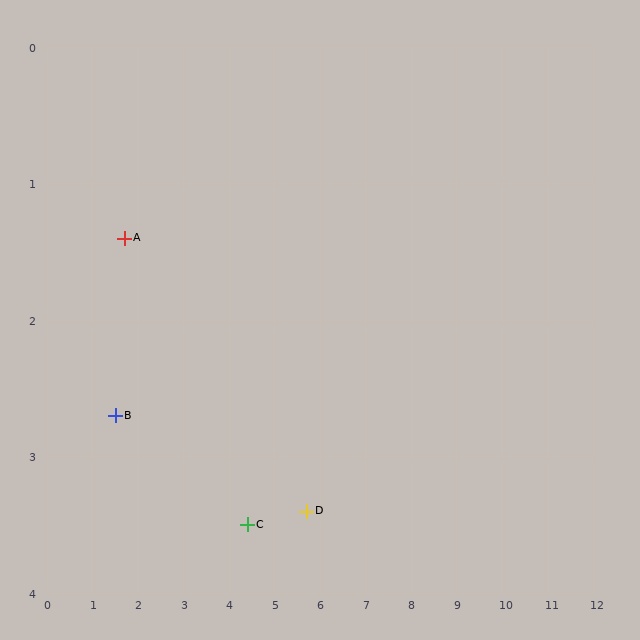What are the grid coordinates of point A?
Point A is at approximately (1.7, 1.4).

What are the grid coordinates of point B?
Point B is at approximately (1.5, 2.7).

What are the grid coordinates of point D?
Point D is at approximately (5.7, 3.4).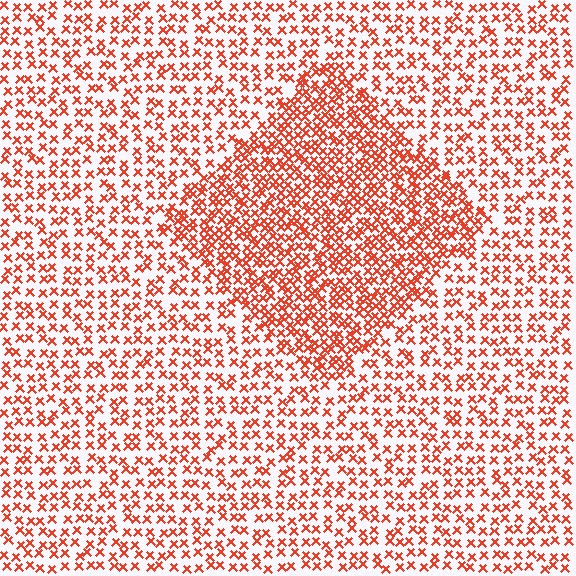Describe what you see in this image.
The image contains small red elements arranged at two different densities. A diamond-shaped region is visible where the elements are more densely packed than the surrounding area.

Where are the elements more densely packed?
The elements are more densely packed inside the diamond boundary.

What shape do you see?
I see a diamond.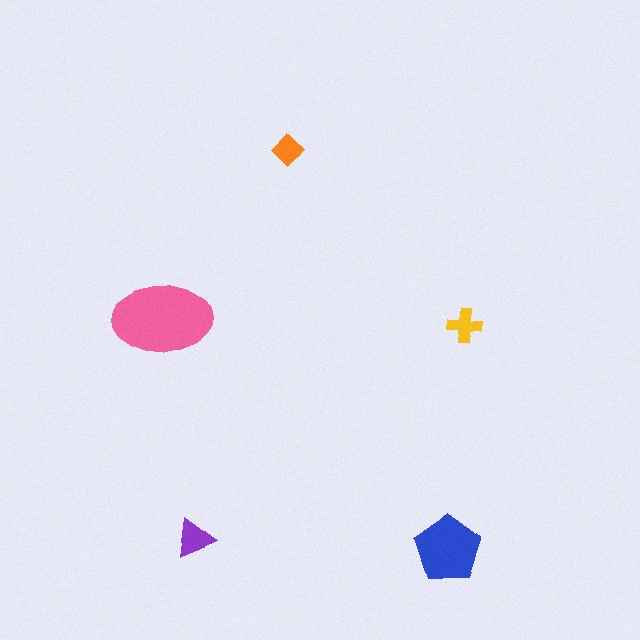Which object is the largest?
The pink ellipse.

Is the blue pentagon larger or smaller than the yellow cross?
Larger.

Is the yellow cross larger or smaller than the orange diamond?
Larger.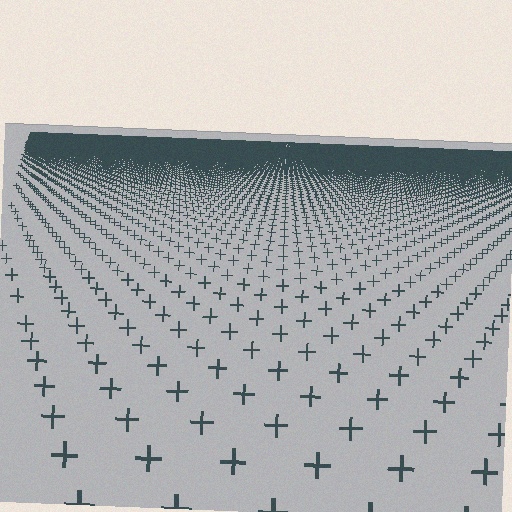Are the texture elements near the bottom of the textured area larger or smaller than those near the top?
Larger. Near the bottom, elements are closer to the viewer and appear at a bigger on-screen size.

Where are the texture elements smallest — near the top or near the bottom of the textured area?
Near the top.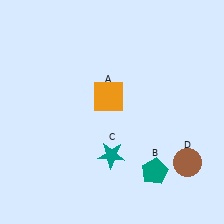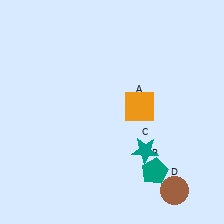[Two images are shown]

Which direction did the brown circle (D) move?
The brown circle (D) moved down.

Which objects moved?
The objects that moved are: the orange square (A), the teal star (C), the brown circle (D).